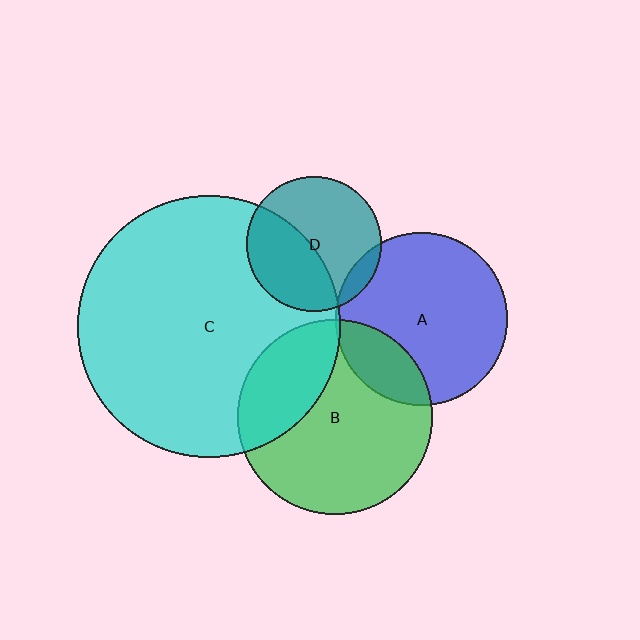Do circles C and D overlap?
Yes.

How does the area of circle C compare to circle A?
Approximately 2.3 times.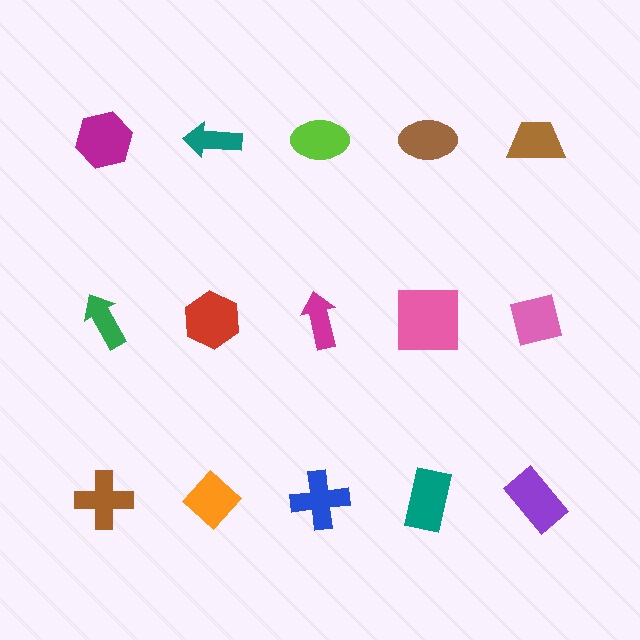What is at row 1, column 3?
A lime ellipse.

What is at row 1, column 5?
A brown trapezoid.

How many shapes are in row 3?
5 shapes.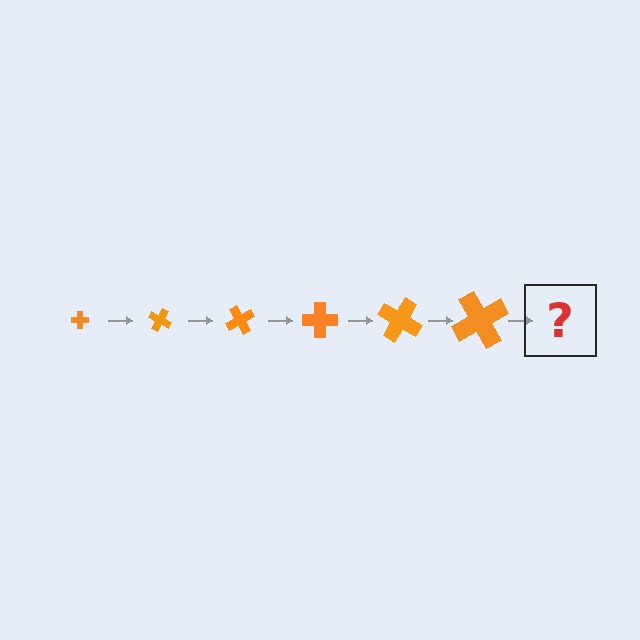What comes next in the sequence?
The next element should be a cross, larger than the previous one and rotated 180 degrees from the start.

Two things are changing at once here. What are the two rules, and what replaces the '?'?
The two rules are that the cross grows larger each step and it rotates 30 degrees each step. The '?' should be a cross, larger than the previous one and rotated 180 degrees from the start.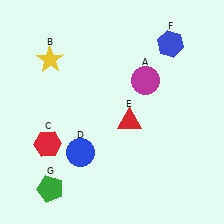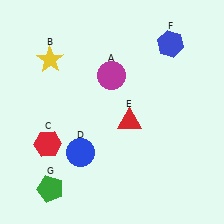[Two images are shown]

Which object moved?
The magenta circle (A) moved left.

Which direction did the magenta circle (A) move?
The magenta circle (A) moved left.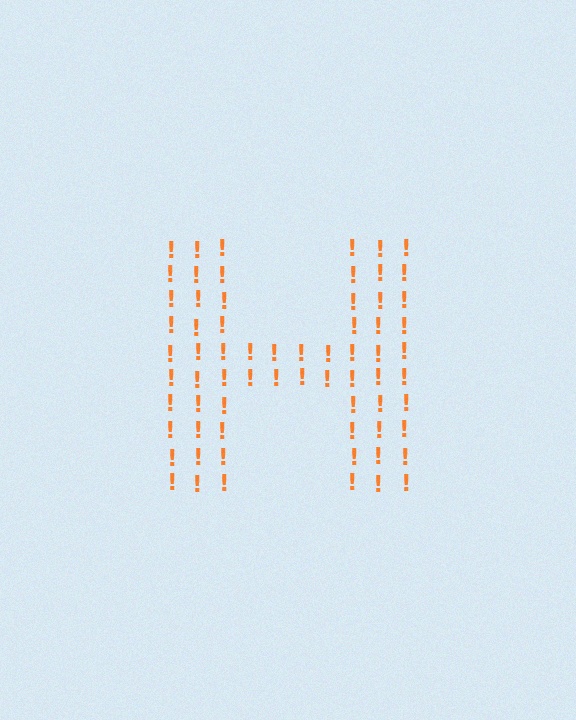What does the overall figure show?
The overall figure shows the letter H.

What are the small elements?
The small elements are exclamation marks.